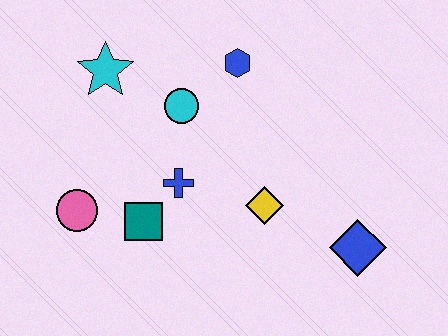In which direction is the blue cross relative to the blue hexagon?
The blue cross is below the blue hexagon.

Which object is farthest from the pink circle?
The blue diamond is farthest from the pink circle.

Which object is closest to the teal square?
The blue cross is closest to the teal square.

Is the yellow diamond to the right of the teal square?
Yes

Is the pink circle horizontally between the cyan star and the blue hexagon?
No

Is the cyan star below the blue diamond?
No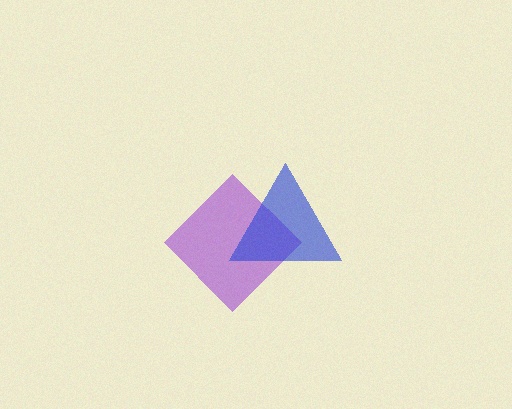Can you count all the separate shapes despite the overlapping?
Yes, there are 2 separate shapes.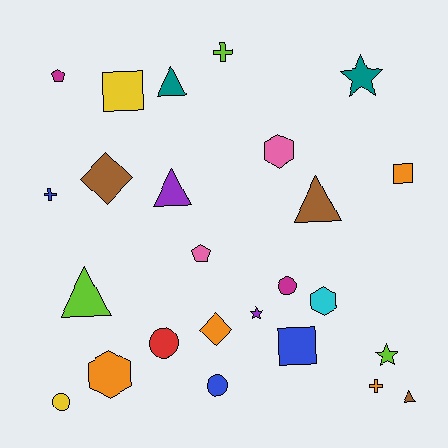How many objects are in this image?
There are 25 objects.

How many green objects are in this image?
There are no green objects.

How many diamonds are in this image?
There are 2 diamonds.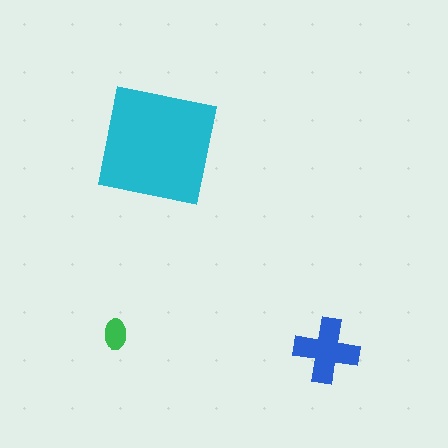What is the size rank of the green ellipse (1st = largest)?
3rd.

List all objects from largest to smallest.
The cyan square, the blue cross, the green ellipse.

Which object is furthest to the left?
The green ellipse is leftmost.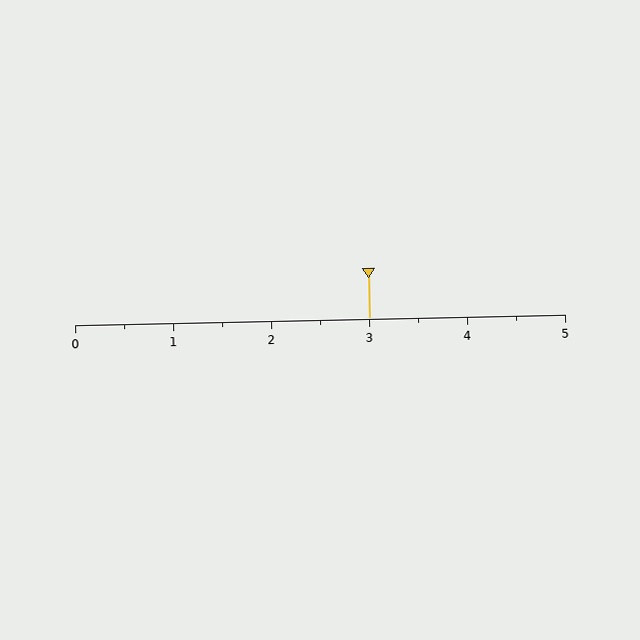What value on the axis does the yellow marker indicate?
The marker indicates approximately 3.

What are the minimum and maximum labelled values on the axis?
The axis runs from 0 to 5.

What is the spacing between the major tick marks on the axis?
The major ticks are spaced 1 apart.